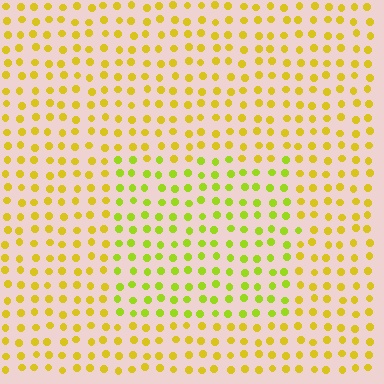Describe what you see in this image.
The image is filled with small yellow elements in a uniform arrangement. A rectangle-shaped region is visible where the elements are tinted to a slightly different hue, forming a subtle color boundary.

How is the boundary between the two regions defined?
The boundary is defined purely by a slight shift in hue (about 28 degrees). Spacing, size, and orientation are identical on both sides.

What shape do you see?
I see a rectangle.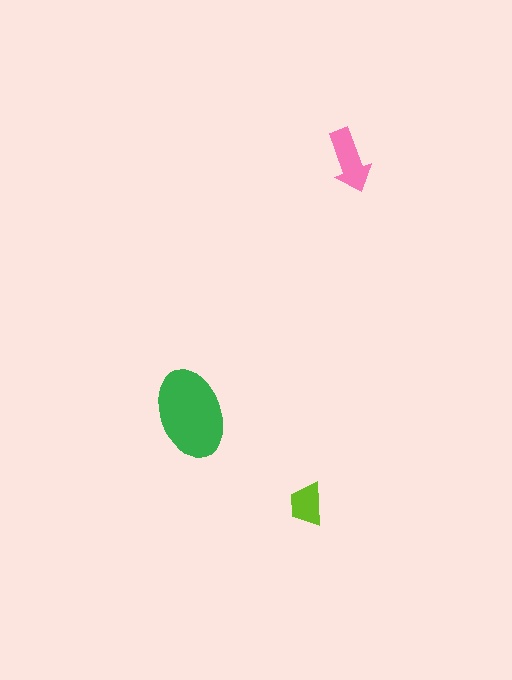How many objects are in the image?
There are 3 objects in the image.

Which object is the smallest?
The lime trapezoid.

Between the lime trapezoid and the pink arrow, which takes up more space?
The pink arrow.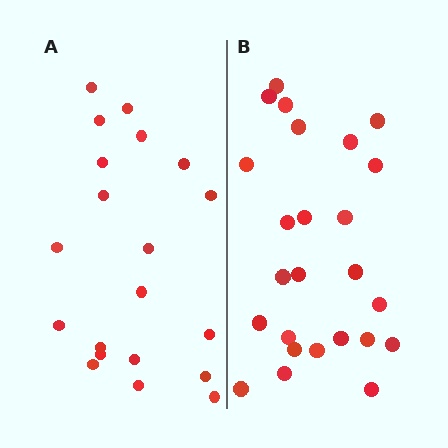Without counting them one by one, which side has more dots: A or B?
Region B (the right region) has more dots.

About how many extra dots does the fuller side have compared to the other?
Region B has about 5 more dots than region A.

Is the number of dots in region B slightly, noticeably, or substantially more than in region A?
Region B has noticeably more, but not dramatically so. The ratio is roughly 1.2 to 1.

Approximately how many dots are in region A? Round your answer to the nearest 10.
About 20 dots.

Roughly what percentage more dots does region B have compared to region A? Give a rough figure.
About 25% more.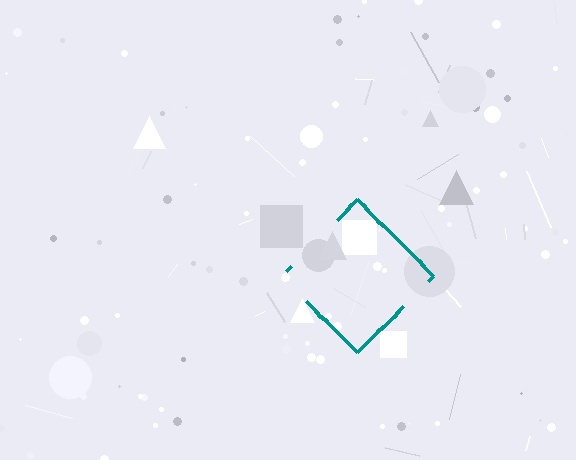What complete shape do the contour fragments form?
The contour fragments form a diamond.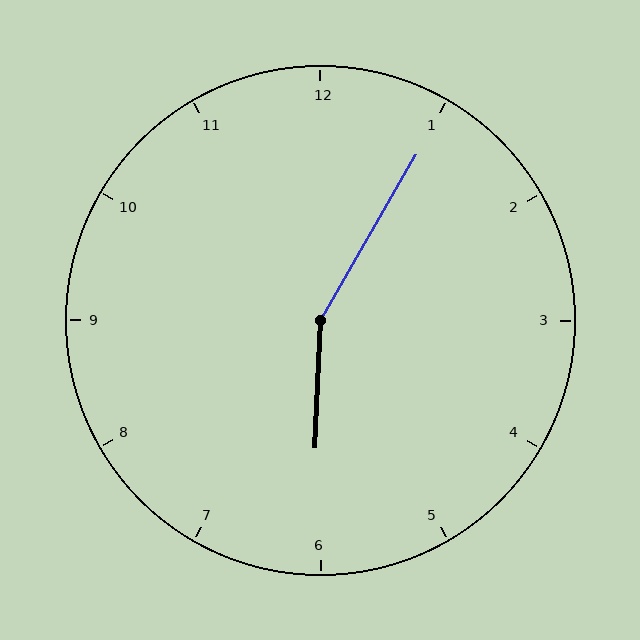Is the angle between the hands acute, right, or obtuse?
It is obtuse.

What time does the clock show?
6:05.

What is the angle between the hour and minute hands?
Approximately 152 degrees.